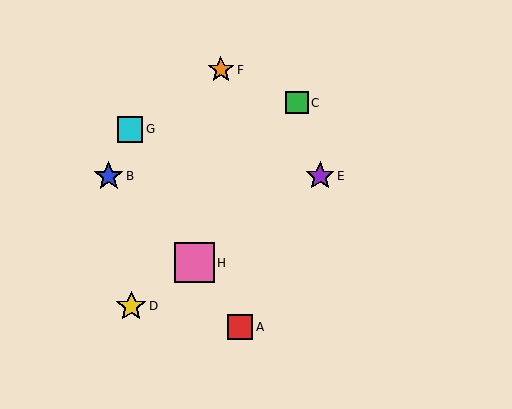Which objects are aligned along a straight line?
Objects D, E, H are aligned along a straight line.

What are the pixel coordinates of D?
Object D is at (131, 306).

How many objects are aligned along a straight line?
3 objects (D, E, H) are aligned along a straight line.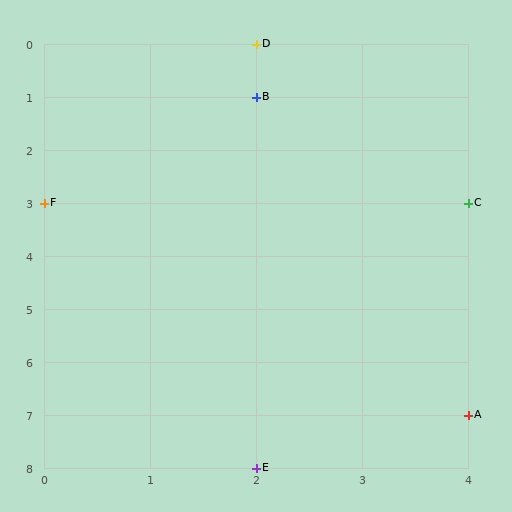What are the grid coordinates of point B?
Point B is at grid coordinates (2, 1).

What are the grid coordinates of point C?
Point C is at grid coordinates (4, 3).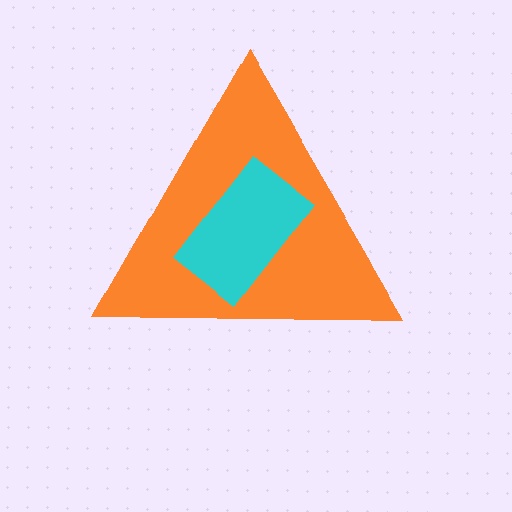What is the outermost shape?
The orange triangle.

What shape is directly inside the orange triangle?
The cyan rectangle.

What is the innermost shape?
The cyan rectangle.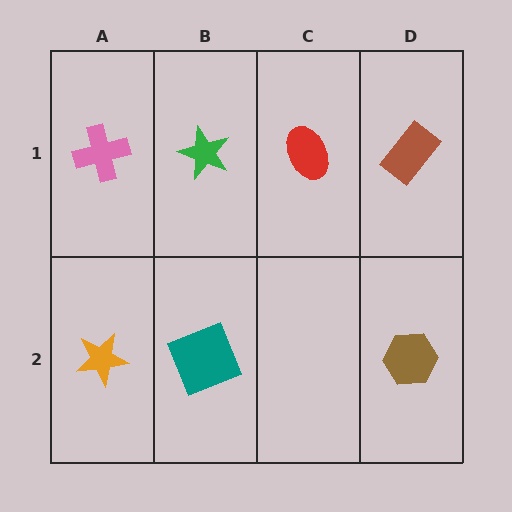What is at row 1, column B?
A green star.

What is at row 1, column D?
A brown rectangle.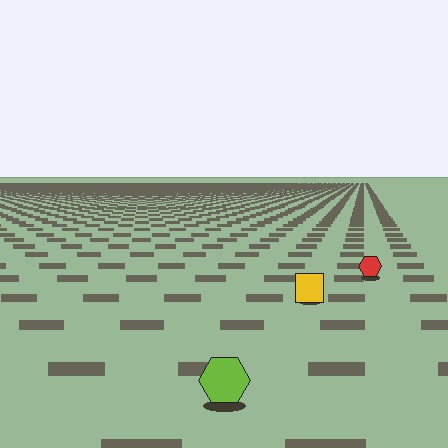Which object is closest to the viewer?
The lime hexagon is closest. The texture marks near it are larger and more spread out.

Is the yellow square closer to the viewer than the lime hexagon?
No. The lime hexagon is closer — you can tell from the texture gradient: the ground texture is coarser near it.